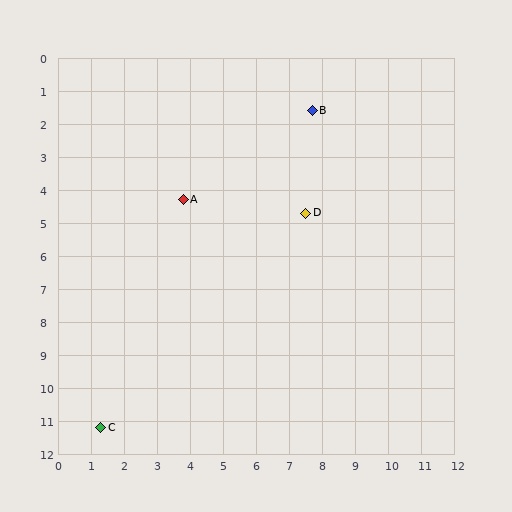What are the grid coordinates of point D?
Point D is at approximately (7.5, 4.7).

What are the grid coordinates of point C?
Point C is at approximately (1.3, 11.2).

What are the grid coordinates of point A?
Point A is at approximately (3.8, 4.3).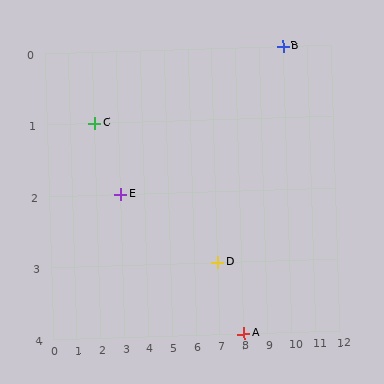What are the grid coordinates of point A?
Point A is at grid coordinates (8, 4).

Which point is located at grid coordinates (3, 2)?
Point E is at (3, 2).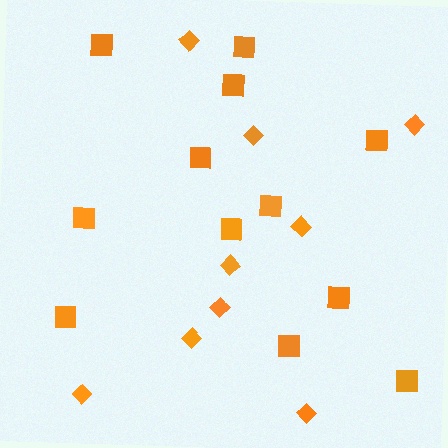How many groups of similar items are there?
There are 2 groups: one group of diamonds (9) and one group of squares (12).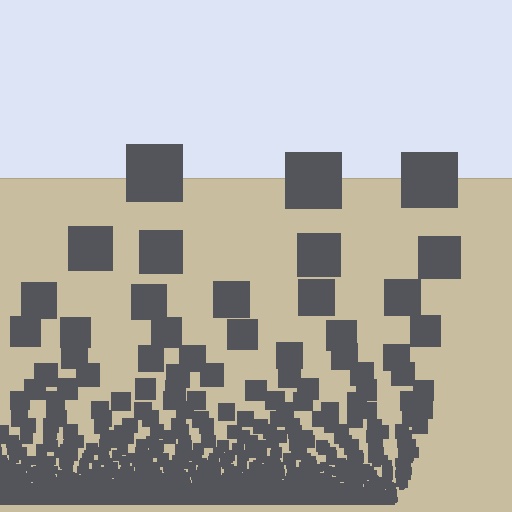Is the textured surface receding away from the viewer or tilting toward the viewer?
The surface appears to tilt toward the viewer. Texture elements get larger and sparser toward the top.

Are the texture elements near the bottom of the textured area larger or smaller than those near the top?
Smaller. The gradient is inverted — elements near the bottom are smaller and denser.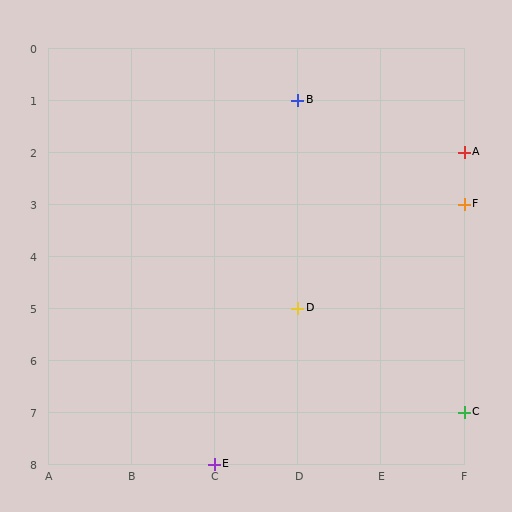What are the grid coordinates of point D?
Point D is at grid coordinates (D, 5).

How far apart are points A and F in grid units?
Points A and F are 1 row apart.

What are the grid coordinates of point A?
Point A is at grid coordinates (F, 2).